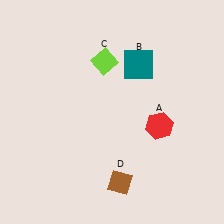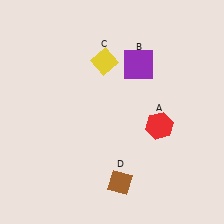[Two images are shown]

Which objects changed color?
B changed from teal to purple. C changed from lime to yellow.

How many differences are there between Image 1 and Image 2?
There are 2 differences between the two images.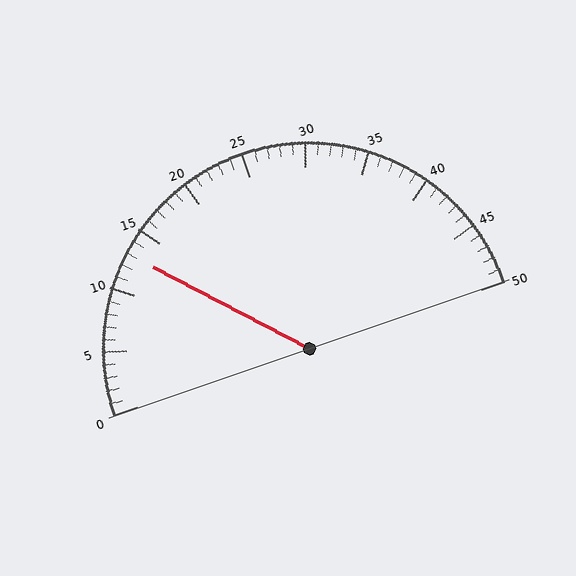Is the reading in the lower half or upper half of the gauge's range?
The reading is in the lower half of the range (0 to 50).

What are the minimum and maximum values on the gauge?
The gauge ranges from 0 to 50.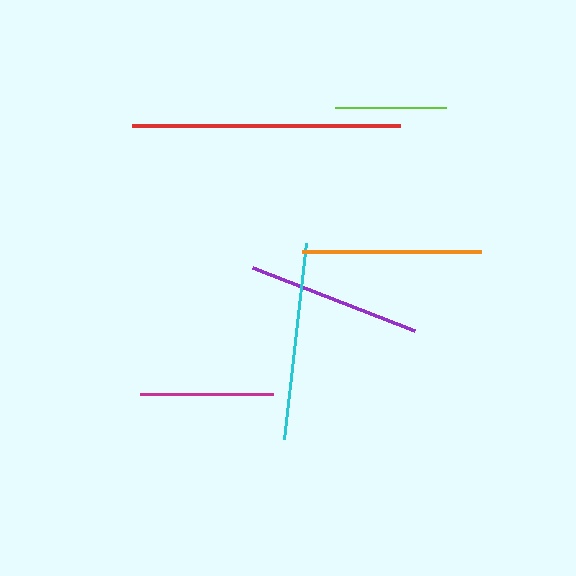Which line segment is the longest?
The red line is the longest at approximately 268 pixels.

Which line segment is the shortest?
The lime line is the shortest at approximately 111 pixels.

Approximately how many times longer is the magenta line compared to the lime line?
The magenta line is approximately 1.2 times the length of the lime line.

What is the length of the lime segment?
The lime segment is approximately 111 pixels long.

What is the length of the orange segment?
The orange segment is approximately 179 pixels long.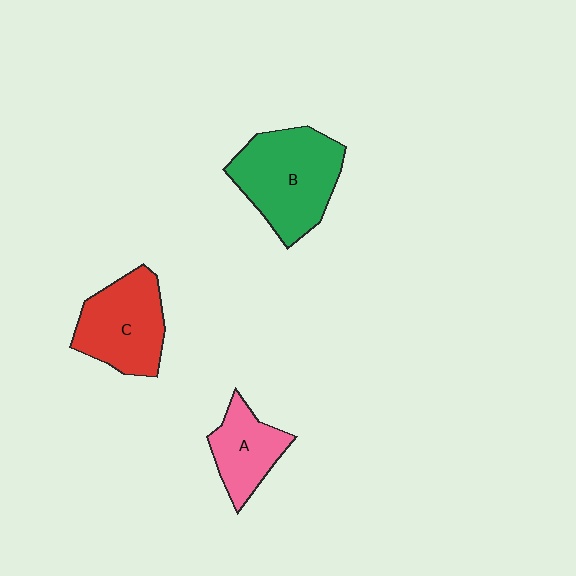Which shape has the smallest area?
Shape A (pink).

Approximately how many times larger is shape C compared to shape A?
Approximately 1.4 times.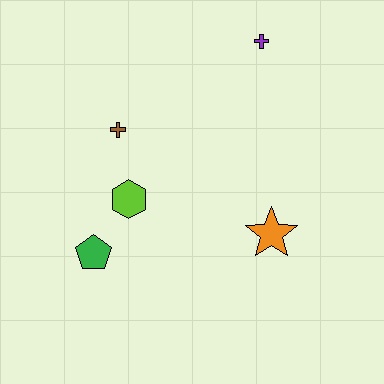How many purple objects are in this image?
There is 1 purple object.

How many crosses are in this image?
There are 2 crosses.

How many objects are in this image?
There are 5 objects.